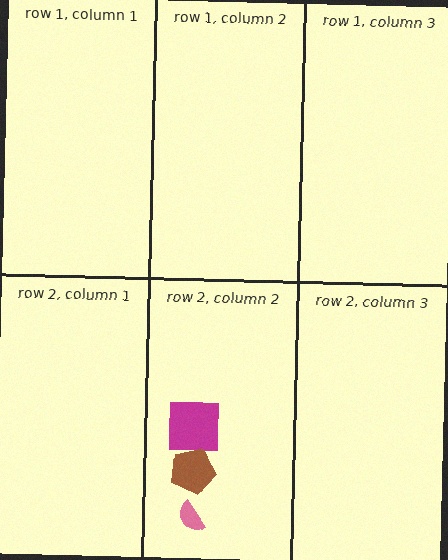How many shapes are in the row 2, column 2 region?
3.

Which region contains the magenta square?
The row 2, column 2 region.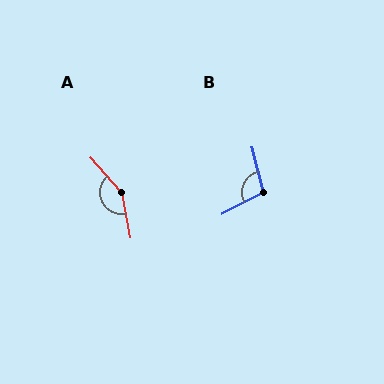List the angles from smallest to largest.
B (104°), A (150°).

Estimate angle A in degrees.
Approximately 150 degrees.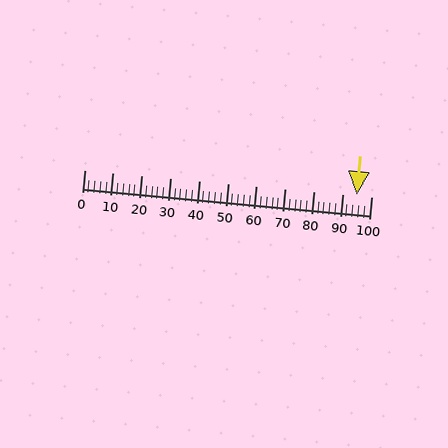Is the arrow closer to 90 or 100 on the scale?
The arrow is closer to 90.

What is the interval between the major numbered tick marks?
The major tick marks are spaced 10 units apart.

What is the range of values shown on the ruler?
The ruler shows values from 0 to 100.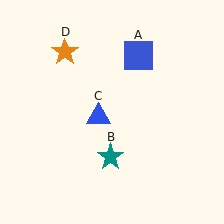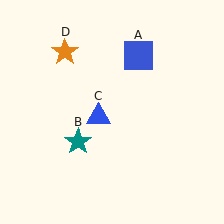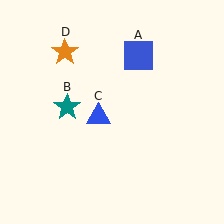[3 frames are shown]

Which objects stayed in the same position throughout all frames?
Blue square (object A) and blue triangle (object C) and orange star (object D) remained stationary.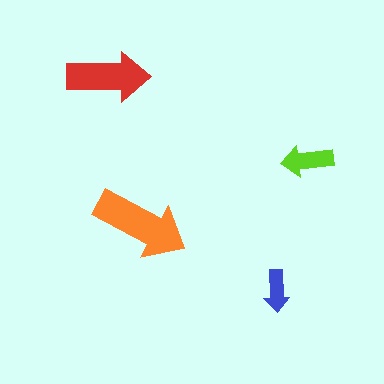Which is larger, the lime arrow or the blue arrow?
The lime one.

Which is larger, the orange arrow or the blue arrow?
The orange one.